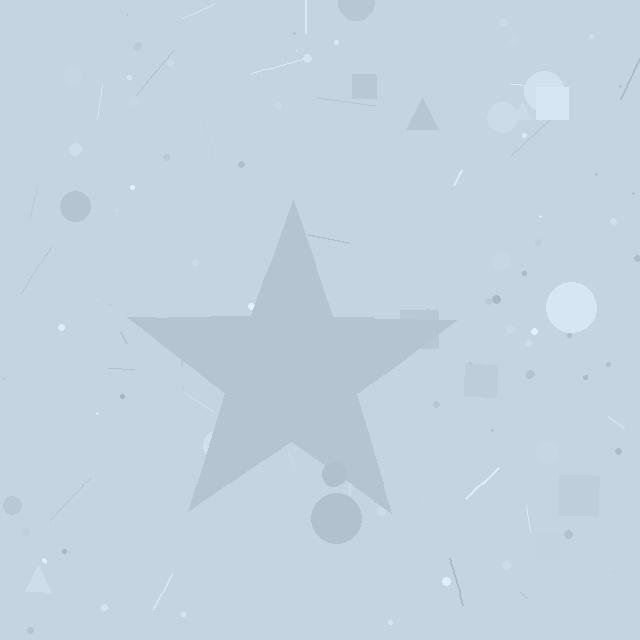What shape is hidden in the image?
A star is hidden in the image.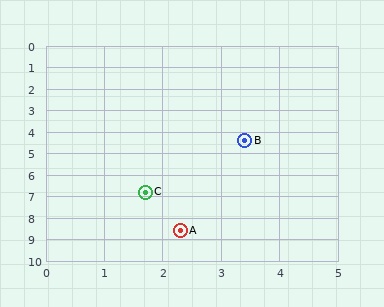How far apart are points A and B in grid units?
Points A and B are about 4.3 grid units apart.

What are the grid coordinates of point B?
Point B is at approximately (3.4, 4.4).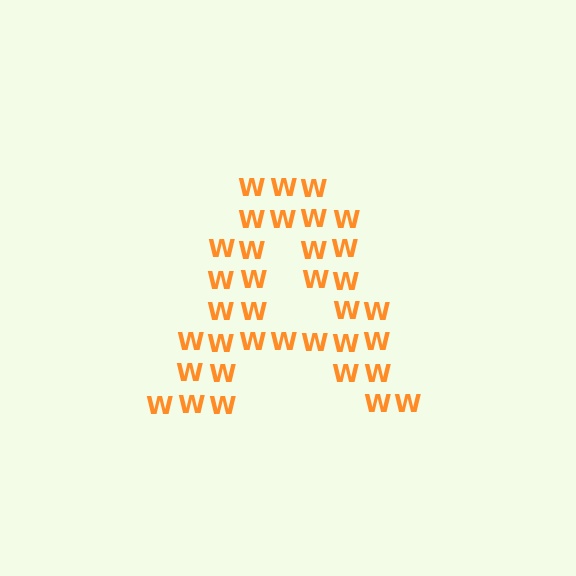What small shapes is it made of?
It is made of small letter W's.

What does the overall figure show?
The overall figure shows the letter A.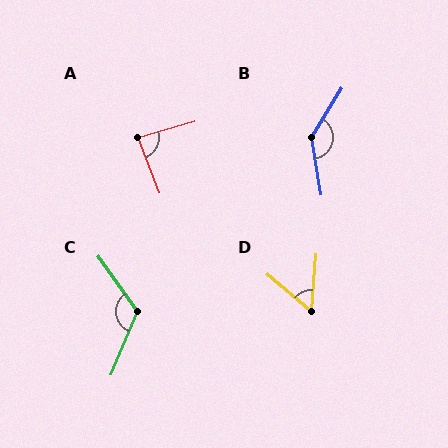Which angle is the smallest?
D, at approximately 54 degrees.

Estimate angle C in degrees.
Approximately 122 degrees.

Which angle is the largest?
B, at approximately 139 degrees.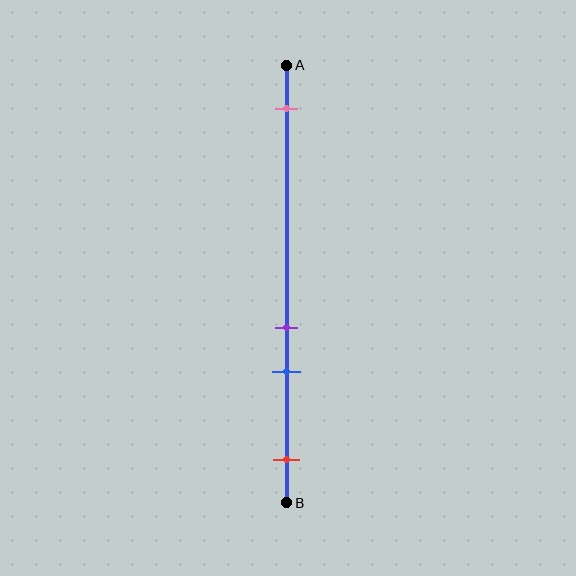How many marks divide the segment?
There are 4 marks dividing the segment.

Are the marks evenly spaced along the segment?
No, the marks are not evenly spaced.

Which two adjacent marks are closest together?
The purple and blue marks are the closest adjacent pair.